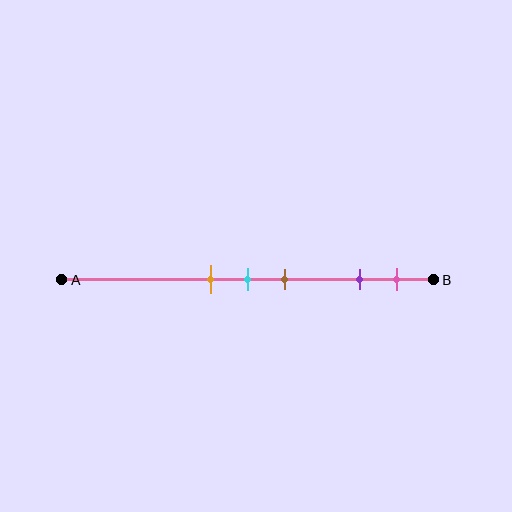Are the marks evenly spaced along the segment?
No, the marks are not evenly spaced.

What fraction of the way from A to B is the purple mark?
The purple mark is approximately 80% (0.8) of the way from A to B.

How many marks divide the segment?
There are 5 marks dividing the segment.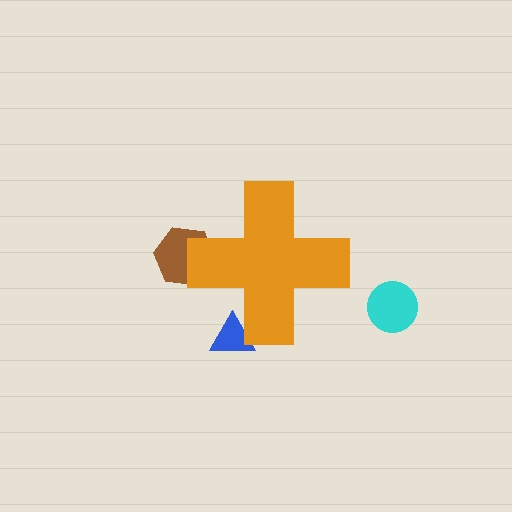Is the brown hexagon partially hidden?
Yes, the brown hexagon is partially hidden behind the orange cross.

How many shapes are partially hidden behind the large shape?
2 shapes are partially hidden.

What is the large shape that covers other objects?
An orange cross.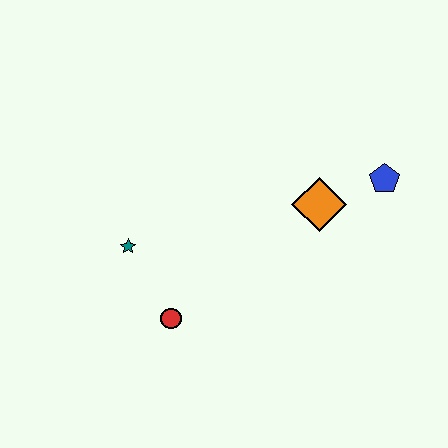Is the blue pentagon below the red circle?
No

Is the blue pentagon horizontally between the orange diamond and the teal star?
No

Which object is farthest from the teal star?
The blue pentagon is farthest from the teal star.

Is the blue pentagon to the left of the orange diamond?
No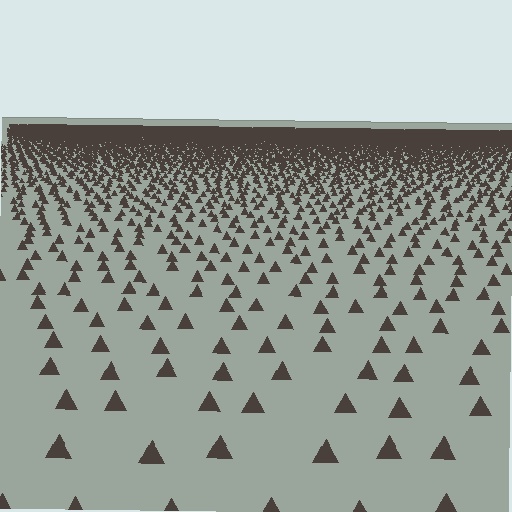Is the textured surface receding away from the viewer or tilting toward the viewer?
The surface is receding away from the viewer. Texture elements get smaller and denser toward the top.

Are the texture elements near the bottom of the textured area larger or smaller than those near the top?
Larger. Near the bottom, elements are closer to the viewer and appear at a bigger on-screen size.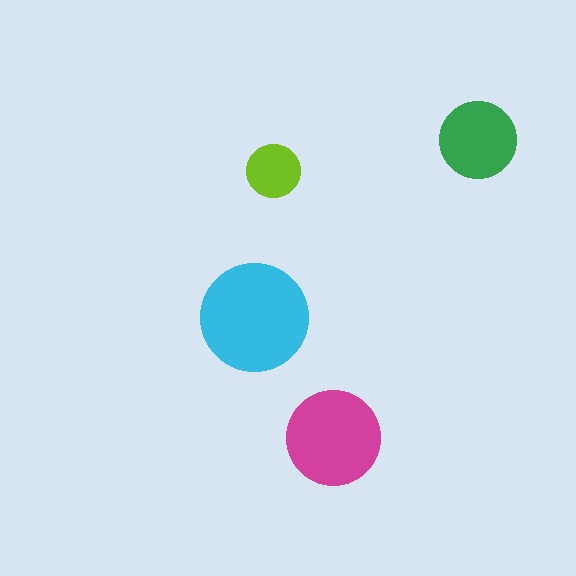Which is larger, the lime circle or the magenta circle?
The magenta one.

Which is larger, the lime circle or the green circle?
The green one.